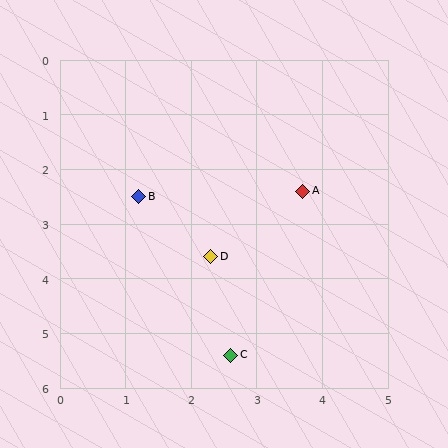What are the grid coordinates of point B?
Point B is at approximately (1.2, 2.5).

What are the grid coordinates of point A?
Point A is at approximately (3.7, 2.4).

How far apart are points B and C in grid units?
Points B and C are about 3.2 grid units apart.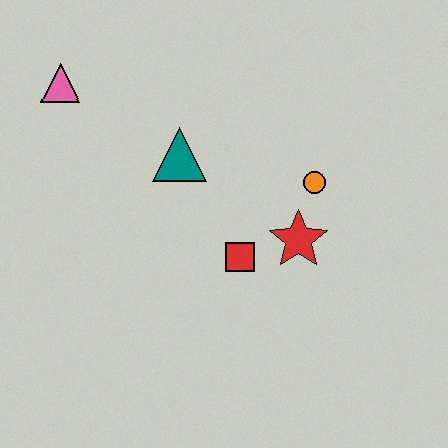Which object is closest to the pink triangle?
The teal triangle is closest to the pink triangle.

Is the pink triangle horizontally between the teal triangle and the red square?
No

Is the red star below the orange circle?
Yes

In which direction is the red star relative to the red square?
The red star is to the right of the red square.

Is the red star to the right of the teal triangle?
Yes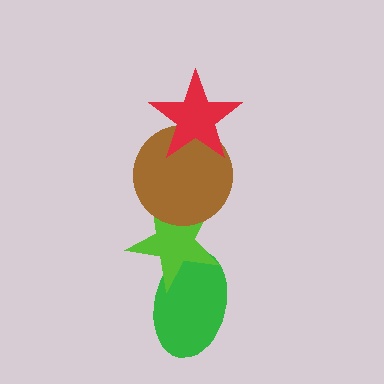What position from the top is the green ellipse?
The green ellipse is 4th from the top.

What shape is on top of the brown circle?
The red star is on top of the brown circle.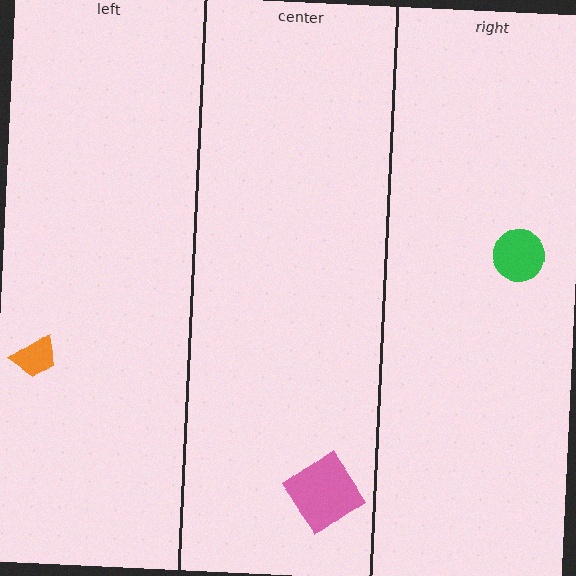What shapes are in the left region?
The orange trapezoid.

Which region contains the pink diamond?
The center region.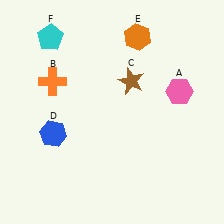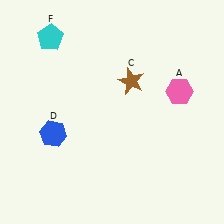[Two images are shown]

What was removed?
The orange cross (B), the orange hexagon (E) were removed in Image 2.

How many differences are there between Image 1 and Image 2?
There are 2 differences between the two images.